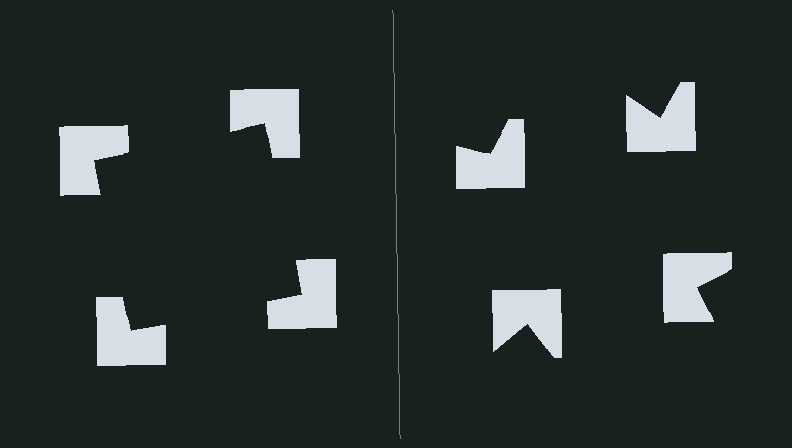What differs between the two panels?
The notched squares are positioned identically on both sides; only the wedge orientations differ. On the left they align to a square; on the right they are misaligned.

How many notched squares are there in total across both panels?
8 — 4 on each side.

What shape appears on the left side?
An illusory square.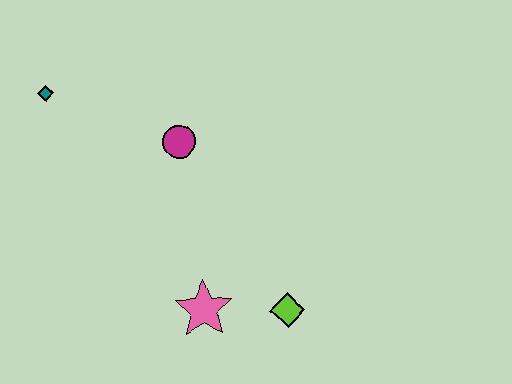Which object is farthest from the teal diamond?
The lime diamond is farthest from the teal diamond.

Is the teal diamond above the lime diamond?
Yes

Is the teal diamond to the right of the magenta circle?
No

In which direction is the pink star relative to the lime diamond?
The pink star is to the left of the lime diamond.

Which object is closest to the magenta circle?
The teal diamond is closest to the magenta circle.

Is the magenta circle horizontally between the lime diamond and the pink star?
No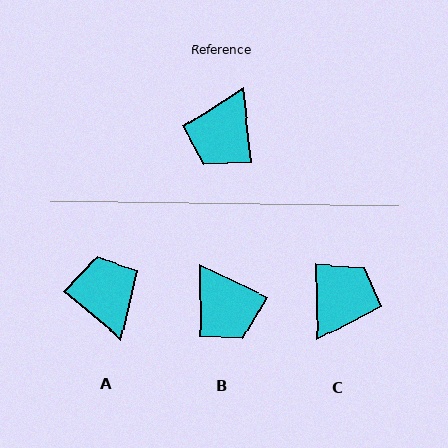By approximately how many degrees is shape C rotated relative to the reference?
Approximately 175 degrees counter-clockwise.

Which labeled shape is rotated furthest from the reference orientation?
C, about 175 degrees away.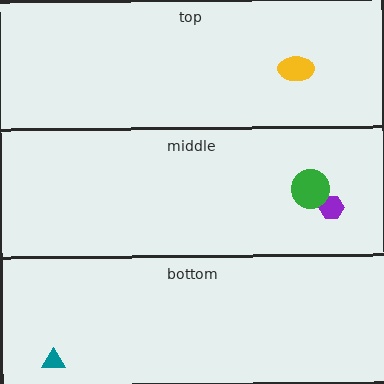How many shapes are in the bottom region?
1.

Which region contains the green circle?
The middle region.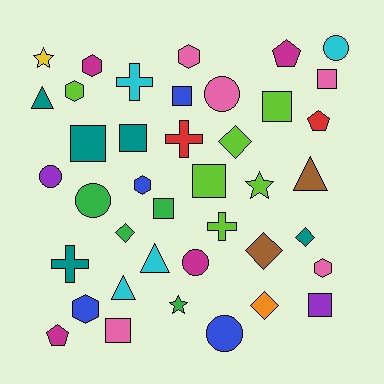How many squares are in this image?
There are 9 squares.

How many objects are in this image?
There are 40 objects.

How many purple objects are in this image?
There are 2 purple objects.